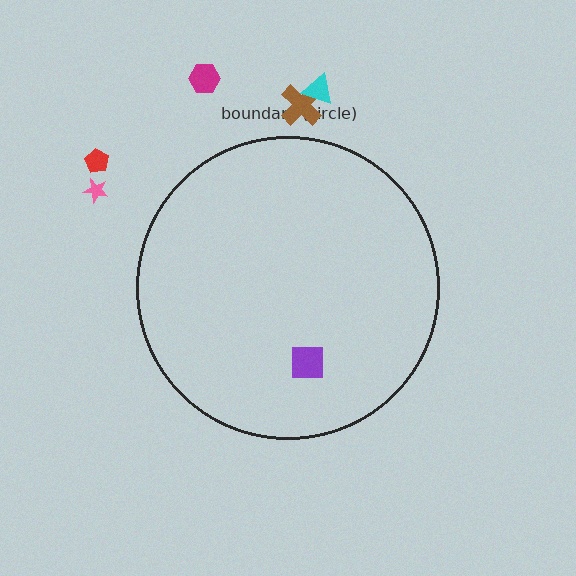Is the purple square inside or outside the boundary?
Inside.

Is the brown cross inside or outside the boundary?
Outside.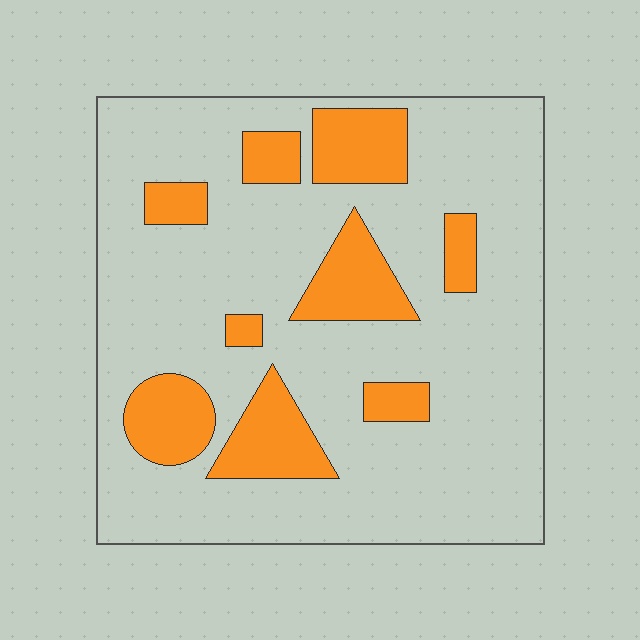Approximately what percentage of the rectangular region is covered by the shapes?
Approximately 20%.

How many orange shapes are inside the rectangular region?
9.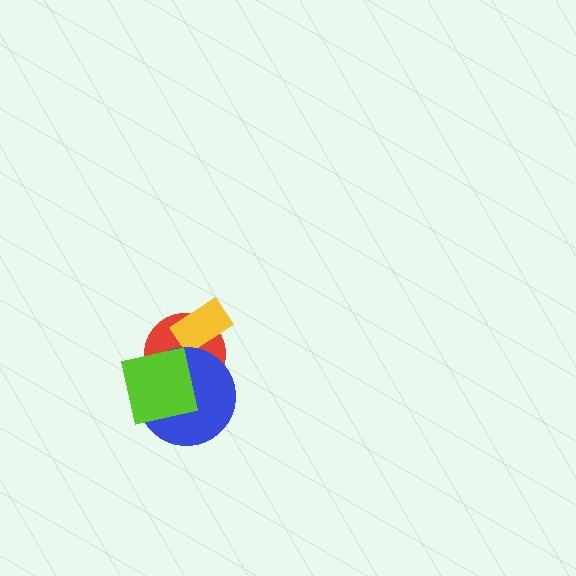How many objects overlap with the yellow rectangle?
1 object overlaps with the yellow rectangle.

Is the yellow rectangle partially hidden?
No, no other shape covers it.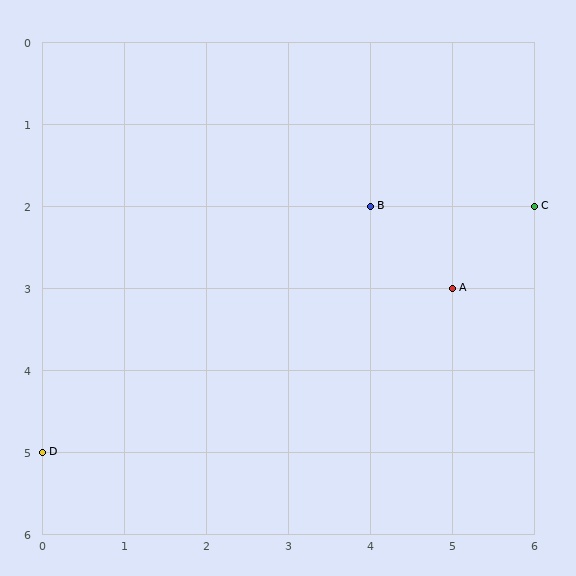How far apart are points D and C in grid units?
Points D and C are 6 columns and 3 rows apart (about 6.7 grid units diagonally).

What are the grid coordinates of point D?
Point D is at grid coordinates (0, 5).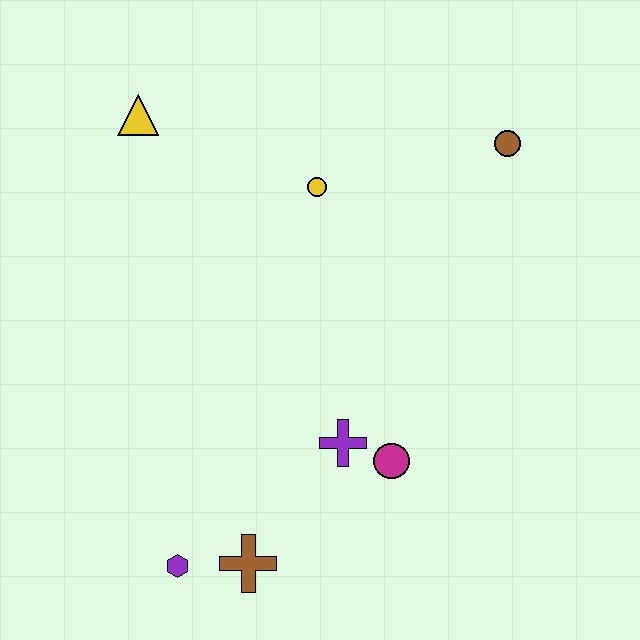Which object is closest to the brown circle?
The yellow circle is closest to the brown circle.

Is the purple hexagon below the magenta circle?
Yes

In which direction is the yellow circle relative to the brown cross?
The yellow circle is above the brown cross.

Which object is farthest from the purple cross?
The yellow triangle is farthest from the purple cross.